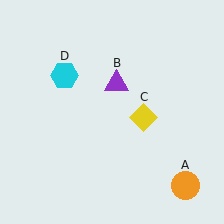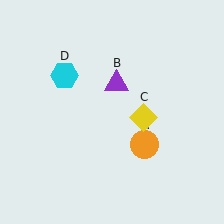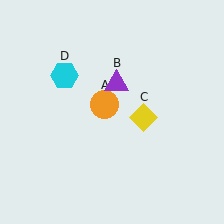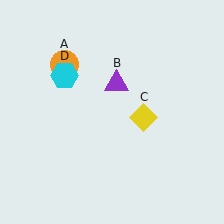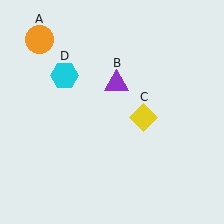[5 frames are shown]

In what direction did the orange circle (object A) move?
The orange circle (object A) moved up and to the left.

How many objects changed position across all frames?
1 object changed position: orange circle (object A).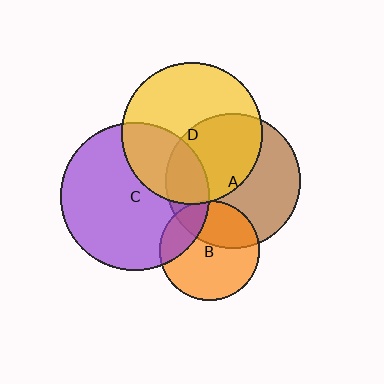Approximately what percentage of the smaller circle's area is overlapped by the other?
Approximately 25%.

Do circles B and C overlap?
Yes.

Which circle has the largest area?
Circle C (purple).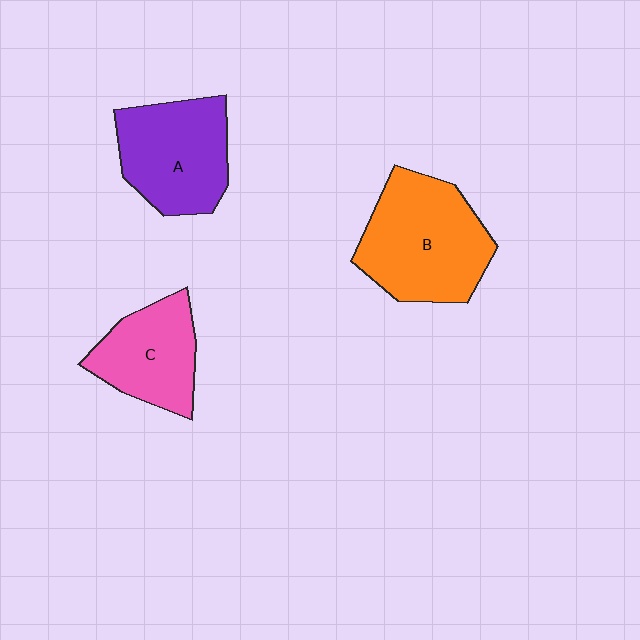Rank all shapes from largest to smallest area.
From largest to smallest: B (orange), A (purple), C (pink).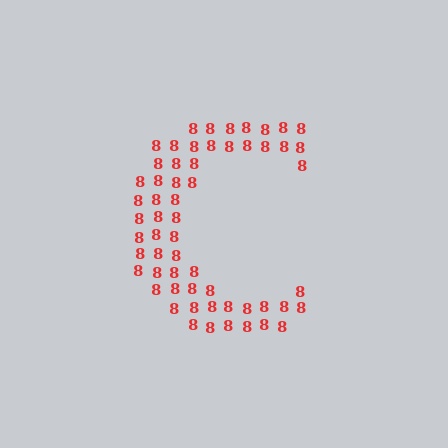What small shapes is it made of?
It is made of small digit 8's.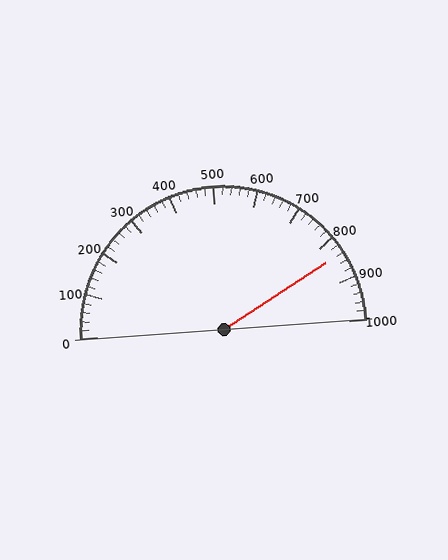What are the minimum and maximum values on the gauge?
The gauge ranges from 0 to 1000.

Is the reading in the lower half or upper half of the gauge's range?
The reading is in the upper half of the range (0 to 1000).